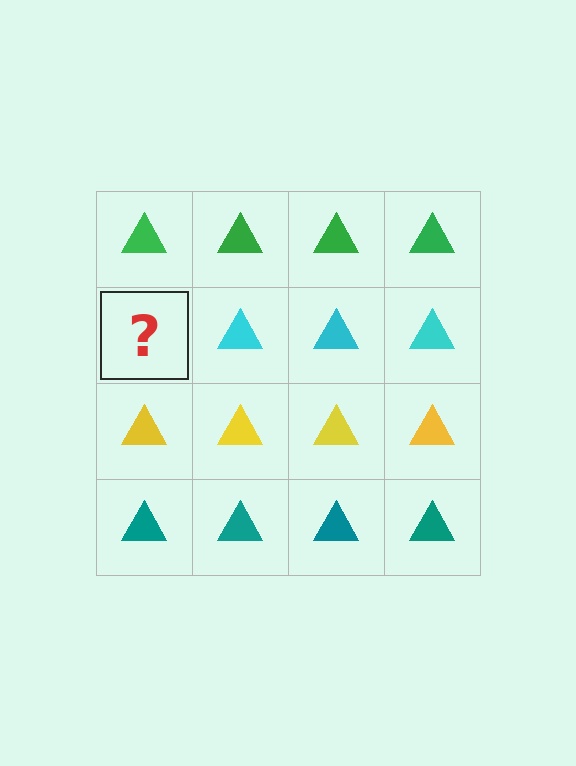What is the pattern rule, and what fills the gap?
The rule is that each row has a consistent color. The gap should be filled with a cyan triangle.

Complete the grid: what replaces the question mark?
The question mark should be replaced with a cyan triangle.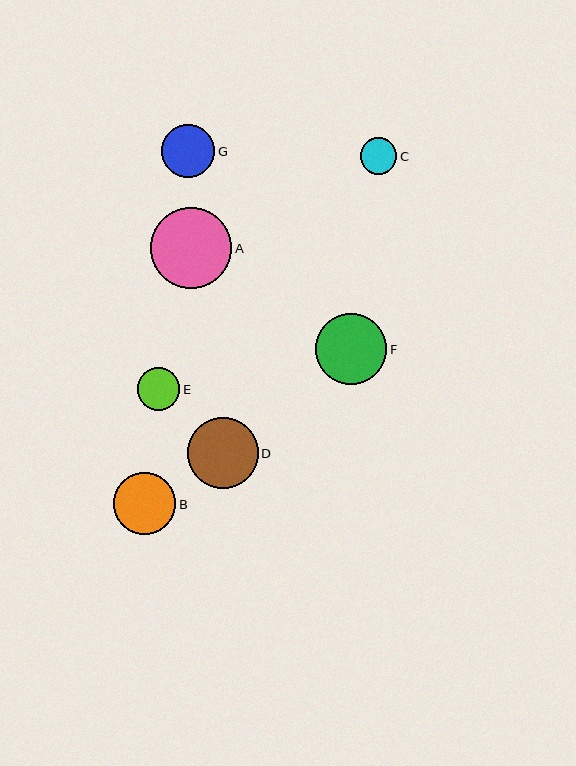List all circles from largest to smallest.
From largest to smallest: A, D, F, B, G, E, C.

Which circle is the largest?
Circle A is the largest with a size of approximately 82 pixels.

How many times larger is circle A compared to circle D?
Circle A is approximately 1.1 times the size of circle D.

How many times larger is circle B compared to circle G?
Circle B is approximately 1.2 times the size of circle G.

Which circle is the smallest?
Circle C is the smallest with a size of approximately 36 pixels.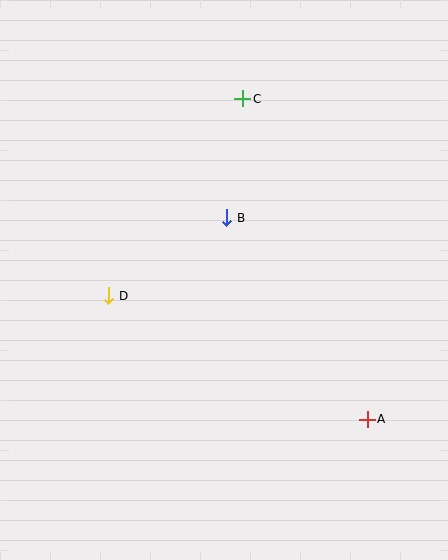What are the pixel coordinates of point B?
Point B is at (227, 218).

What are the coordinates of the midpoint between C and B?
The midpoint between C and B is at (235, 158).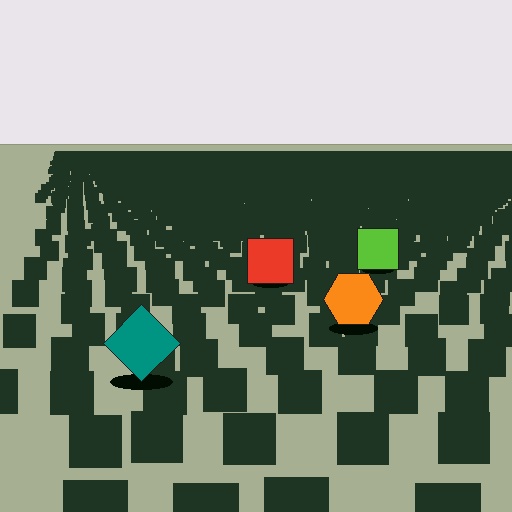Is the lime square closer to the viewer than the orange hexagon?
No. The orange hexagon is closer — you can tell from the texture gradient: the ground texture is coarser near it.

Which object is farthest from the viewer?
The lime square is farthest from the viewer. It appears smaller and the ground texture around it is denser.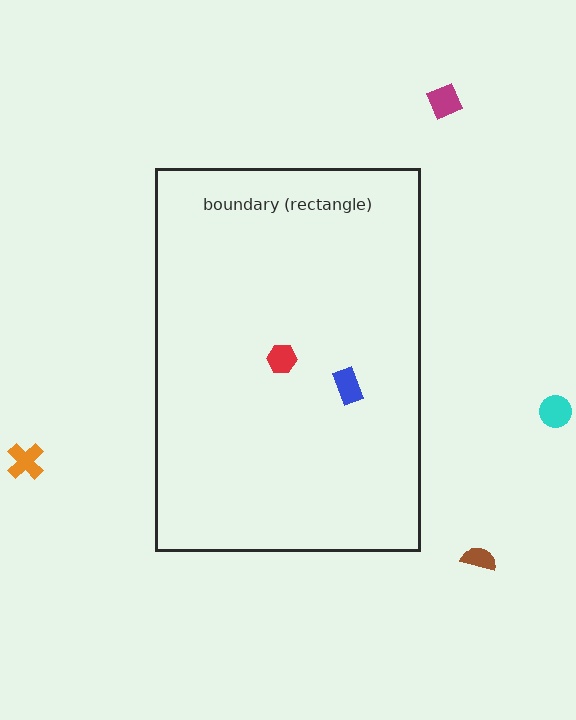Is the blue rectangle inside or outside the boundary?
Inside.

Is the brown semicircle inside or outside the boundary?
Outside.